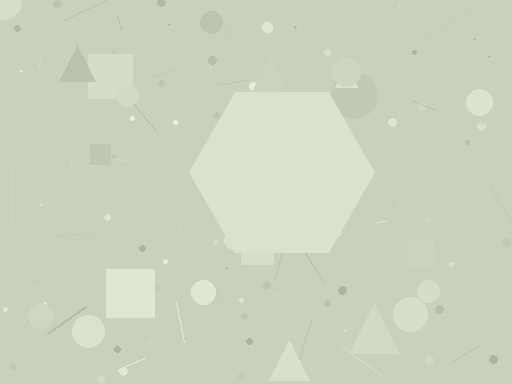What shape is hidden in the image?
A hexagon is hidden in the image.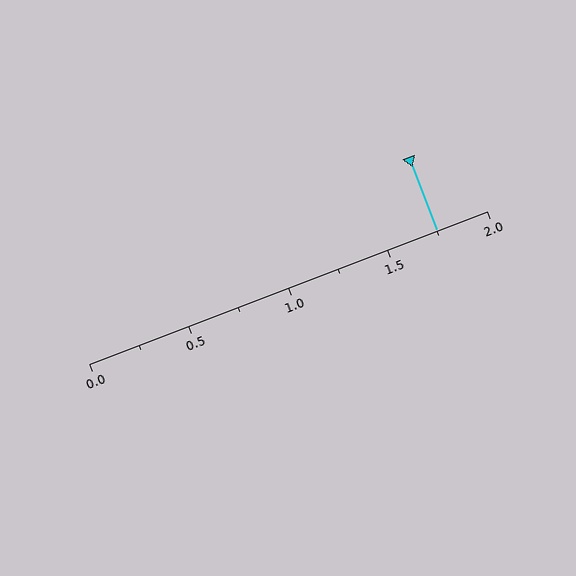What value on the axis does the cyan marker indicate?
The marker indicates approximately 1.75.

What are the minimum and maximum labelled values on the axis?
The axis runs from 0.0 to 2.0.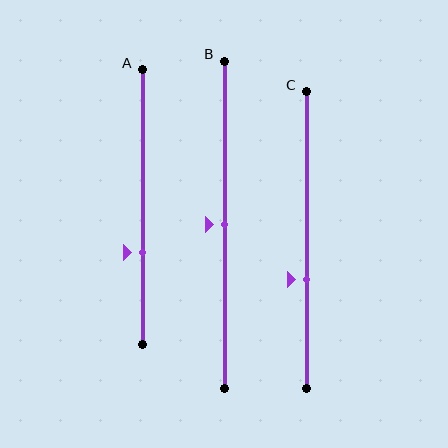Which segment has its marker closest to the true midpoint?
Segment B has its marker closest to the true midpoint.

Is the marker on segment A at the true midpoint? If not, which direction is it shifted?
No, the marker on segment A is shifted downward by about 17% of the segment length.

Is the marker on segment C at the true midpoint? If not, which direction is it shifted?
No, the marker on segment C is shifted downward by about 13% of the segment length.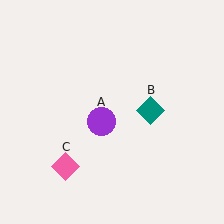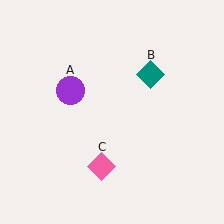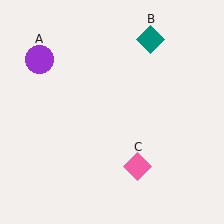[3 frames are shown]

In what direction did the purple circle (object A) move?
The purple circle (object A) moved up and to the left.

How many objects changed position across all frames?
3 objects changed position: purple circle (object A), teal diamond (object B), pink diamond (object C).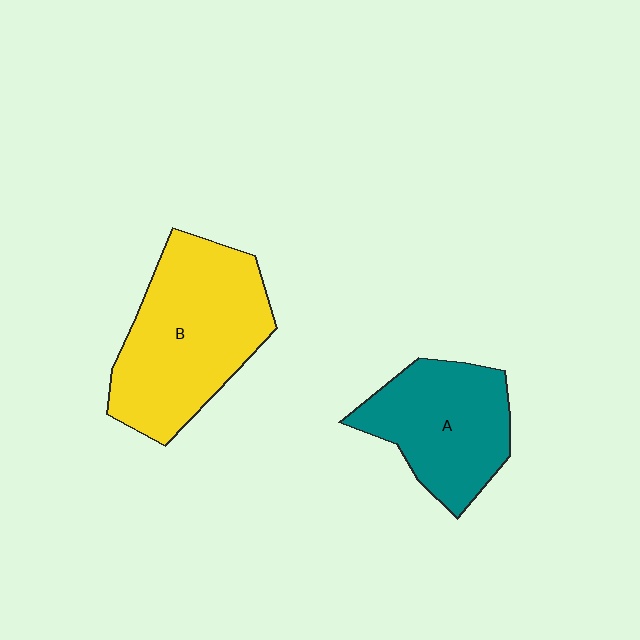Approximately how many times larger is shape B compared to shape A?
Approximately 1.4 times.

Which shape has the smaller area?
Shape A (teal).